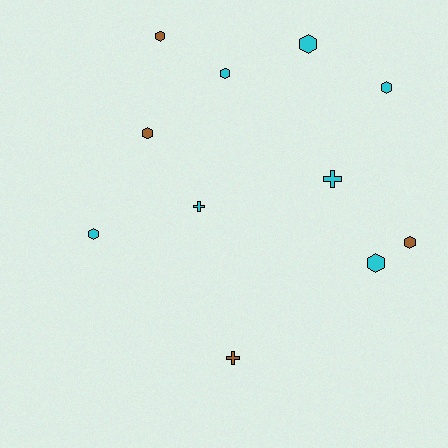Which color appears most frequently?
Cyan, with 7 objects.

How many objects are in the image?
There are 11 objects.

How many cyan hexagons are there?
There are 5 cyan hexagons.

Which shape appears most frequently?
Hexagon, with 8 objects.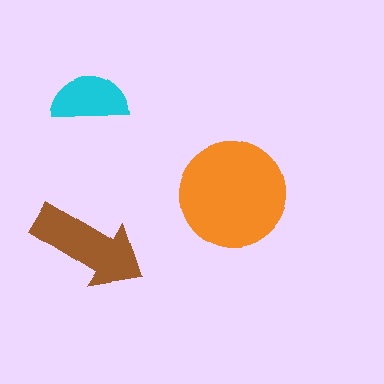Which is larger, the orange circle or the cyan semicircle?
The orange circle.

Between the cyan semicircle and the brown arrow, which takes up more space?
The brown arrow.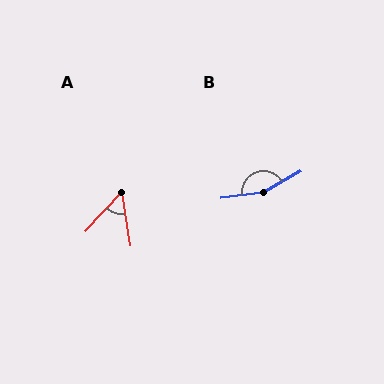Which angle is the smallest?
A, at approximately 52 degrees.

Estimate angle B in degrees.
Approximately 158 degrees.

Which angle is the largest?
B, at approximately 158 degrees.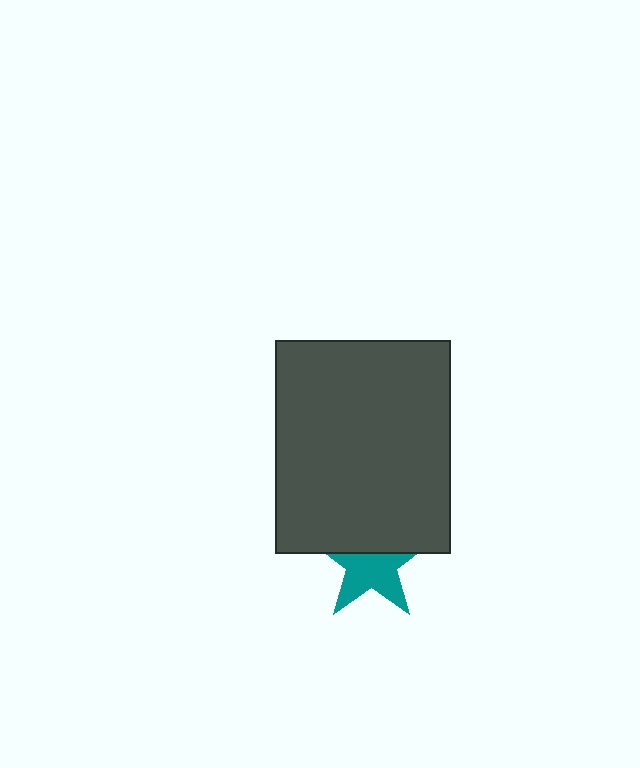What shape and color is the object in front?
The object in front is a dark gray rectangle.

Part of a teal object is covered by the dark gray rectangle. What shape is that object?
It is a star.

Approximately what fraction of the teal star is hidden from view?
Roughly 40% of the teal star is hidden behind the dark gray rectangle.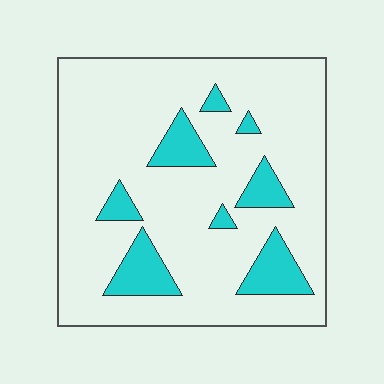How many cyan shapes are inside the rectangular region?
8.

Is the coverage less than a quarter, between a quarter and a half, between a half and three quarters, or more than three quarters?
Less than a quarter.